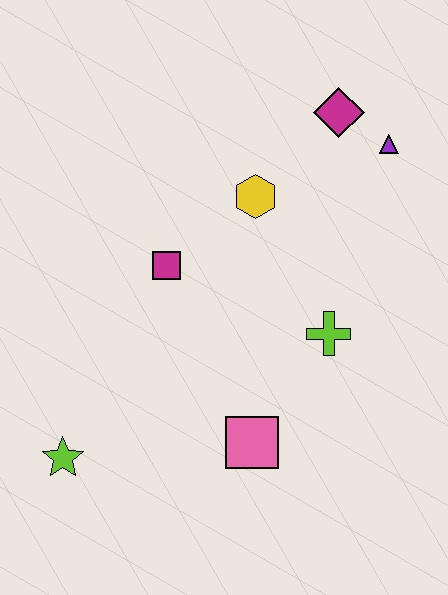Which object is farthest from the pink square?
The magenta diamond is farthest from the pink square.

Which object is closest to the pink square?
The lime cross is closest to the pink square.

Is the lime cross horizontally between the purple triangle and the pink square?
Yes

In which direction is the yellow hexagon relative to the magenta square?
The yellow hexagon is to the right of the magenta square.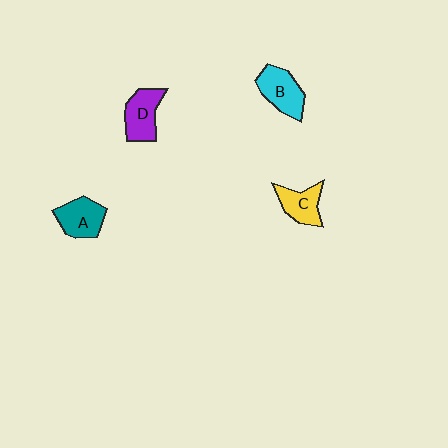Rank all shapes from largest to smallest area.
From largest to smallest: B (cyan), D (purple), A (teal), C (yellow).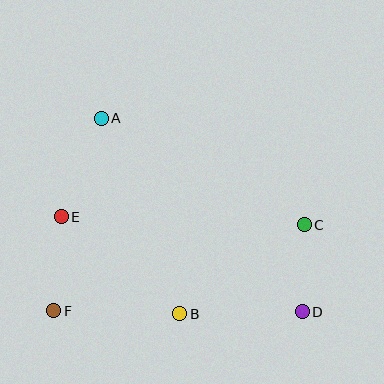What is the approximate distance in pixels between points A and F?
The distance between A and F is approximately 198 pixels.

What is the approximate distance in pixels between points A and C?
The distance between A and C is approximately 229 pixels.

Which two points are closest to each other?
Points C and D are closest to each other.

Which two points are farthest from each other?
Points A and D are farthest from each other.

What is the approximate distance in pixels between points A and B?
The distance between A and B is approximately 210 pixels.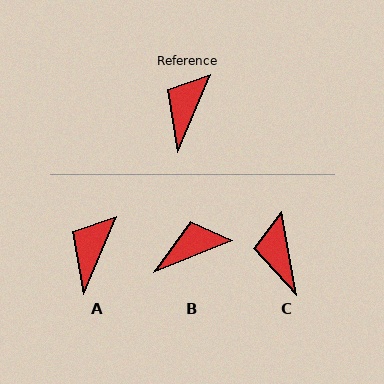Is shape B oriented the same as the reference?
No, it is off by about 46 degrees.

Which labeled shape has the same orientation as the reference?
A.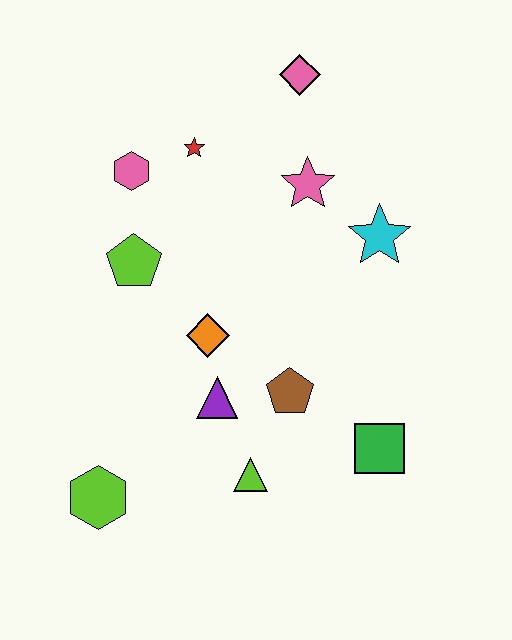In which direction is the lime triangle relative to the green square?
The lime triangle is to the left of the green square.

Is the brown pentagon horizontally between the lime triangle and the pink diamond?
Yes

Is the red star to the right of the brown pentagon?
No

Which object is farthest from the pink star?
The lime hexagon is farthest from the pink star.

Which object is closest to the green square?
The brown pentagon is closest to the green square.